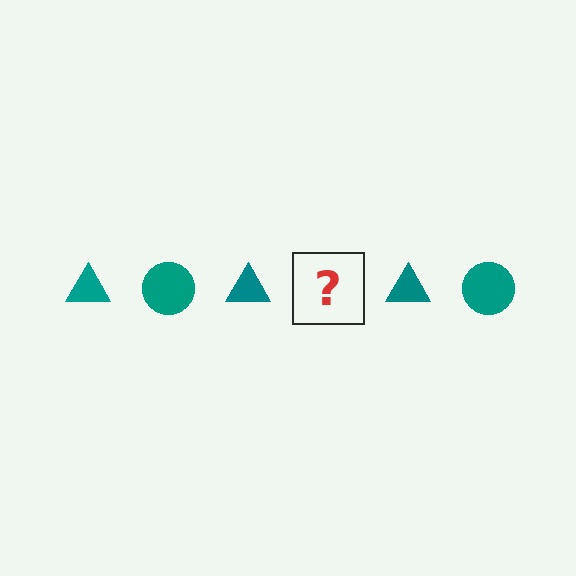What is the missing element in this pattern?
The missing element is a teal circle.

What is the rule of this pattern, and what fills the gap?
The rule is that the pattern cycles through triangle, circle shapes in teal. The gap should be filled with a teal circle.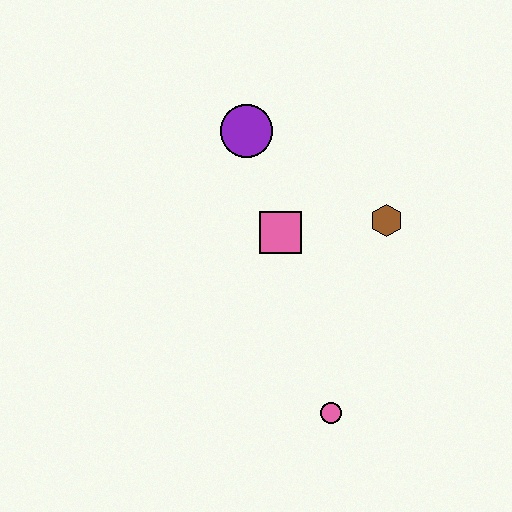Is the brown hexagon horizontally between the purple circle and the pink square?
No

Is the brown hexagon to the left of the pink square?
No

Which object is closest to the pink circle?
The pink square is closest to the pink circle.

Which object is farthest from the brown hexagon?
The pink circle is farthest from the brown hexagon.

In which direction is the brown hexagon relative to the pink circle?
The brown hexagon is above the pink circle.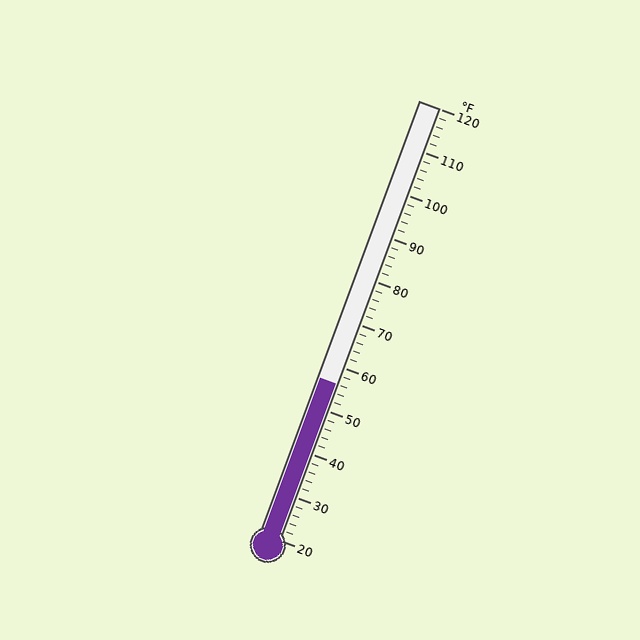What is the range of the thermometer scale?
The thermometer scale ranges from 20°F to 120°F.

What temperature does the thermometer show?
The thermometer shows approximately 56°F.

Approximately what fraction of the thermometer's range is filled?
The thermometer is filled to approximately 35% of its range.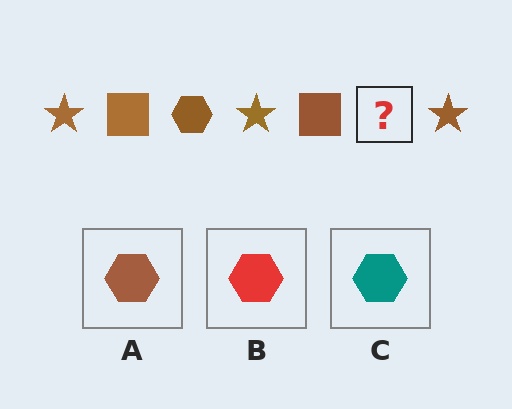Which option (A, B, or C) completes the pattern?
A.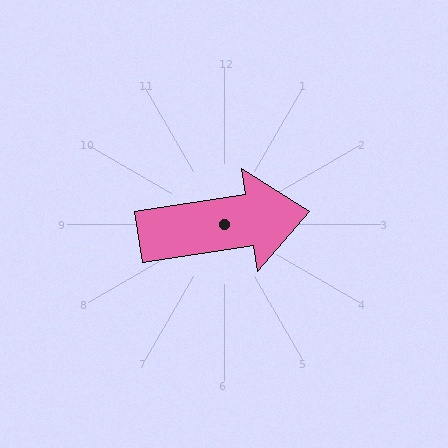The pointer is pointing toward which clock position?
Roughly 3 o'clock.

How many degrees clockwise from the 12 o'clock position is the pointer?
Approximately 81 degrees.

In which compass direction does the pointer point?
East.